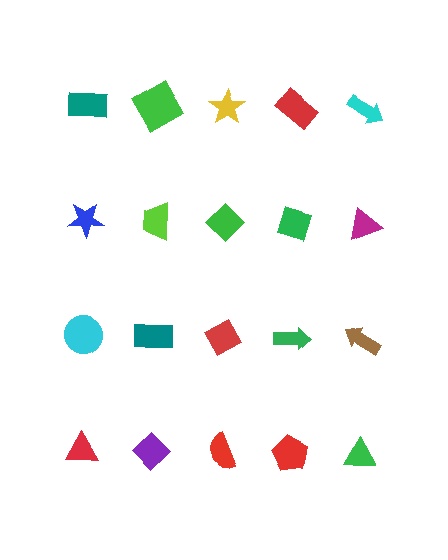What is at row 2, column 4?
A green diamond.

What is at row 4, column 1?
A red triangle.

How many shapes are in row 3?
5 shapes.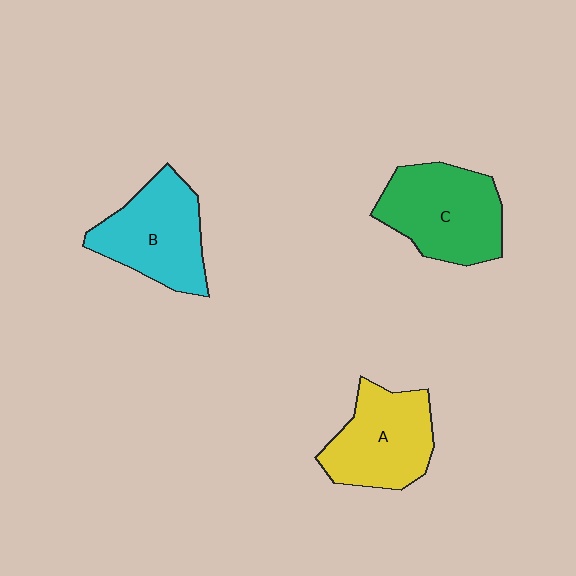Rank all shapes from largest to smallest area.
From largest to smallest: C (green), B (cyan), A (yellow).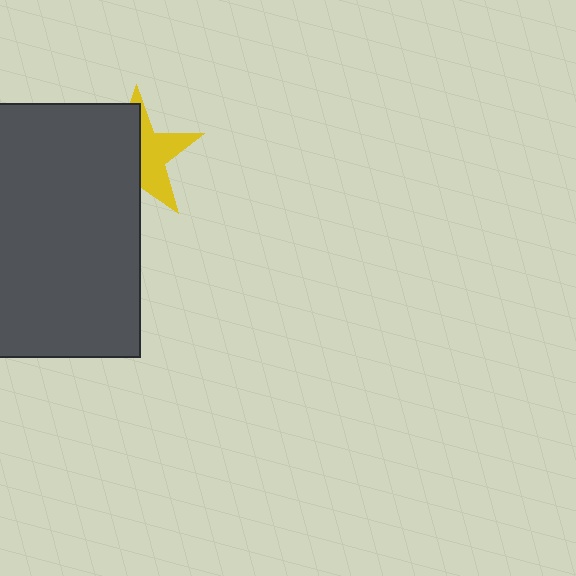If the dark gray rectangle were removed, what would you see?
You would see the complete yellow star.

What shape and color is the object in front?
The object in front is a dark gray rectangle.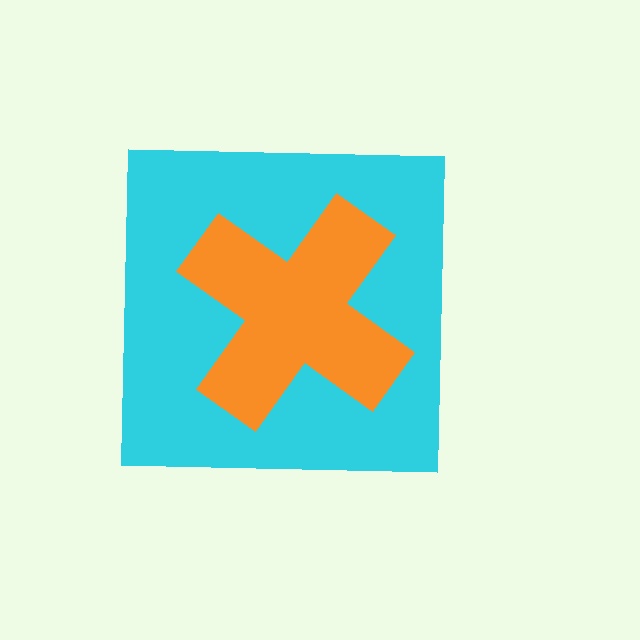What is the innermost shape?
The orange cross.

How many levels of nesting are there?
2.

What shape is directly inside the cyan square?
The orange cross.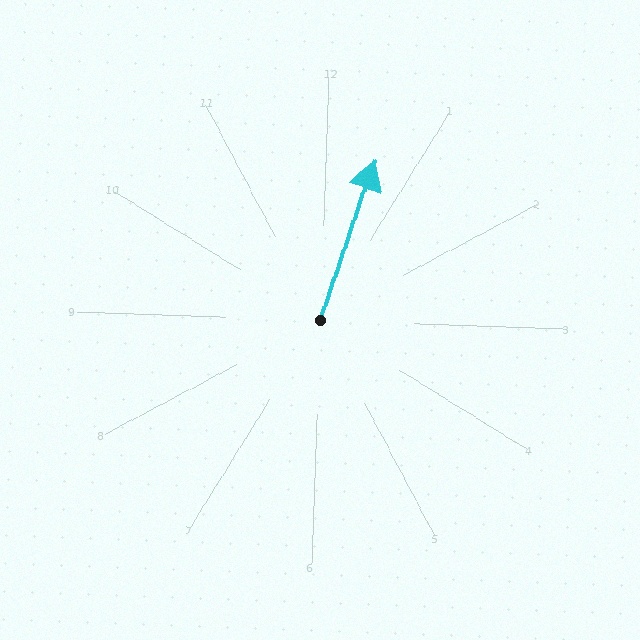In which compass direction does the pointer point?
North.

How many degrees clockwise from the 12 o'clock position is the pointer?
Approximately 17 degrees.